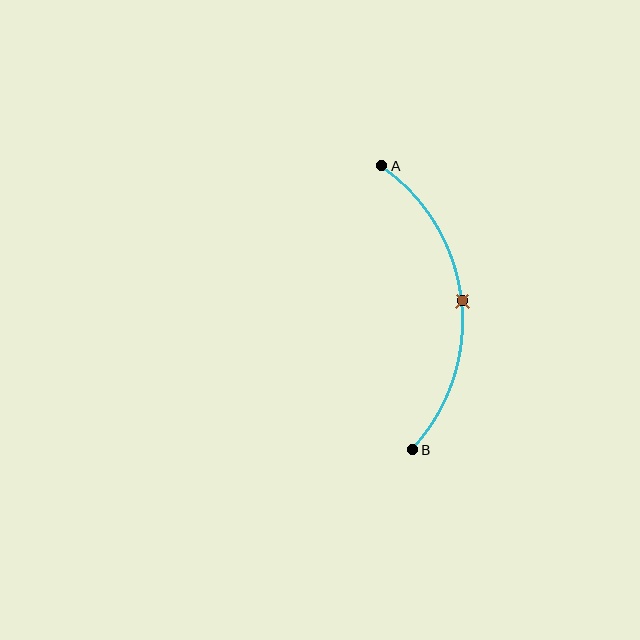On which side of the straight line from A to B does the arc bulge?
The arc bulges to the right of the straight line connecting A and B.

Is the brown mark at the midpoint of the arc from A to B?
Yes. The brown mark lies on the arc at equal arc-length from both A and B — it is the arc midpoint.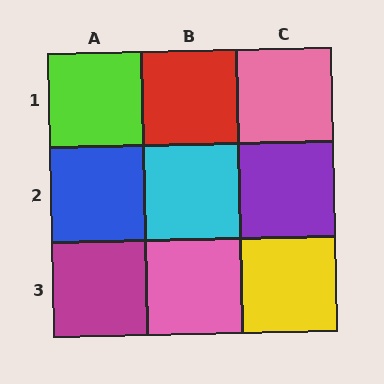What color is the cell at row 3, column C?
Yellow.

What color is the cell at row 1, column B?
Red.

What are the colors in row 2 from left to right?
Blue, cyan, purple.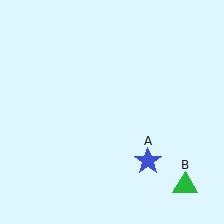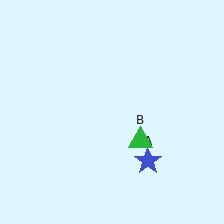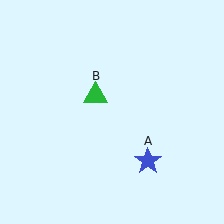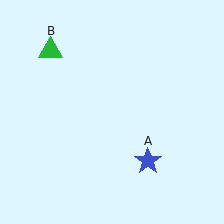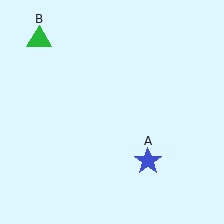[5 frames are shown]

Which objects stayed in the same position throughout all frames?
Blue star (object A) remained stationary.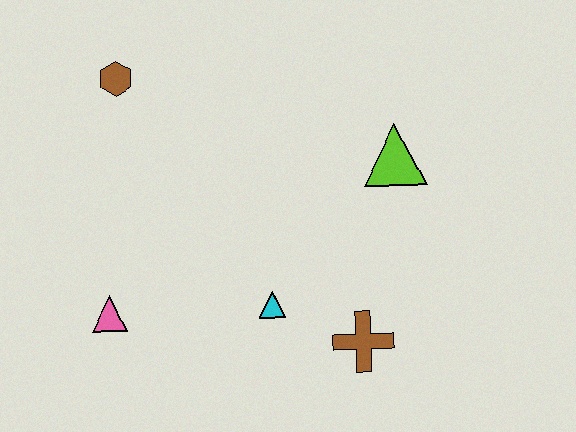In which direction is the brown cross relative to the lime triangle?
The brown cross is below the lime triangle.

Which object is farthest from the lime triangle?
The pink triangle is farthest from the lime triangle.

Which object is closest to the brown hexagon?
The pink triangle is closest to the brown hexagon.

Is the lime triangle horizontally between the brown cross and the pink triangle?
No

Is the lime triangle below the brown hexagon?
Yes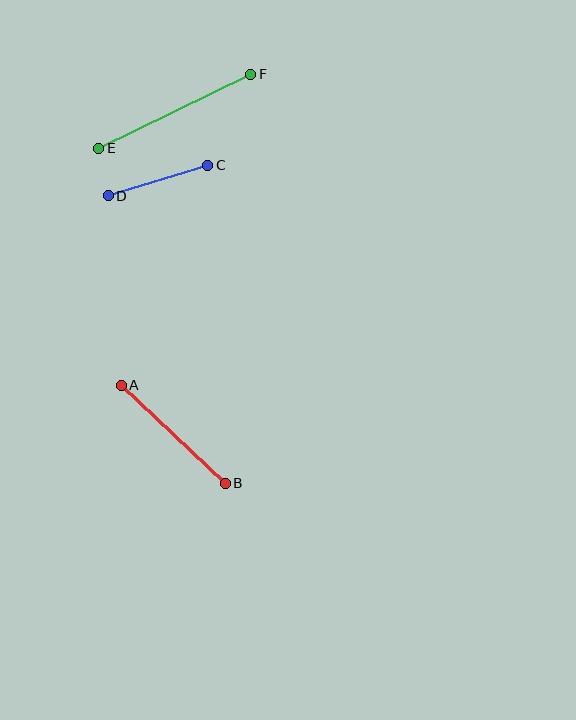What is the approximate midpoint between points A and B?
The midpoint is at approximately (173, 434) pixels.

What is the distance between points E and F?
The distance is approximately 169 pixels.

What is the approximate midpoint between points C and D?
The midpoint is at approximately (158, 181) pixels.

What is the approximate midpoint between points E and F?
The midpoint is at approximately (175, 111) pixels.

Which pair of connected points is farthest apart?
Points E and F are farthest apart.